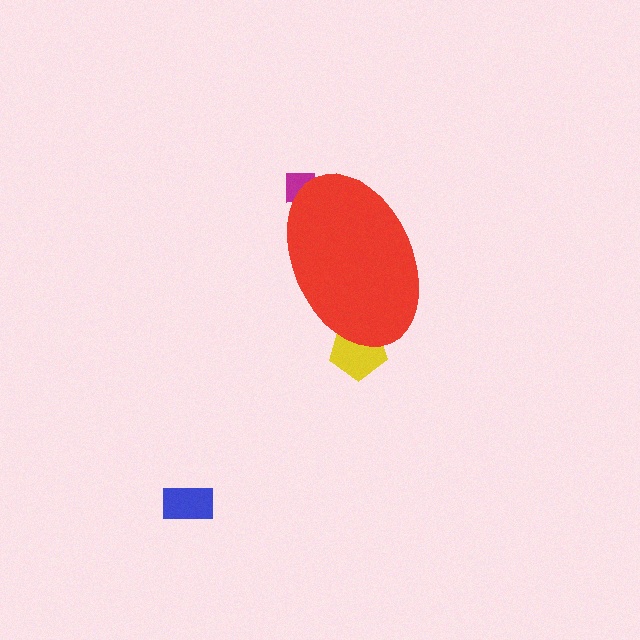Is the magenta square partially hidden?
Yes, the magenta square is partially hidden behind the red ellipse.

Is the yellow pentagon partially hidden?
Yes, the yellow pentagon is partially hidden behind the red ellipse.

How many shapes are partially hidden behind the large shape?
2 shapes are partially hidden.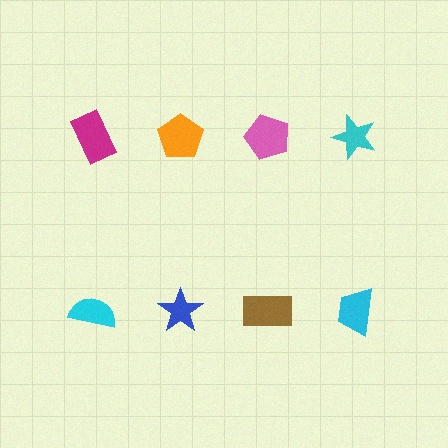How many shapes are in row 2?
4 shapes.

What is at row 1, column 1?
A magenta rectangle.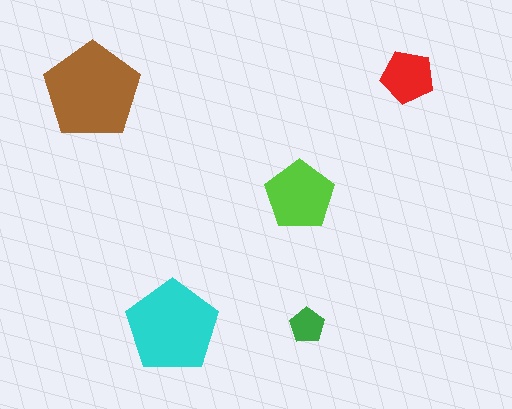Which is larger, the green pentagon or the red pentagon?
The red one.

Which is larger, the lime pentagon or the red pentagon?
The lime one.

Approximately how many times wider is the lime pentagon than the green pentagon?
About 2 times wider.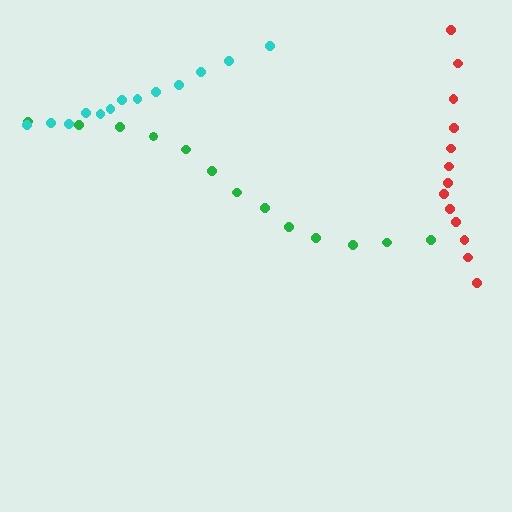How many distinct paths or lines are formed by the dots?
There are 3 distinct paths.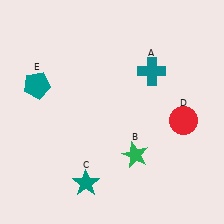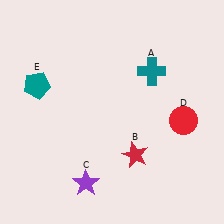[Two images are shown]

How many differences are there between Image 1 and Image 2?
There are 2 differences between the two images.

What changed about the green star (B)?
In Image 1, B is green. In Image 2, it changed to red.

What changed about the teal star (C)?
In Image 1, C is teal. In Image 2, it changed to purple.